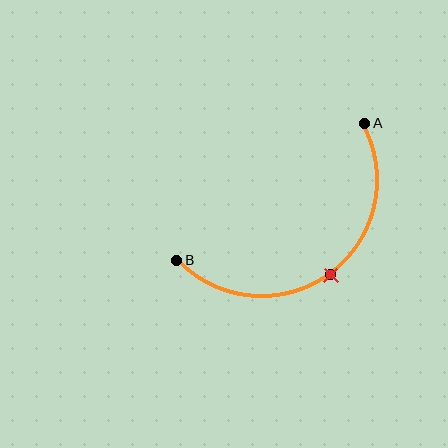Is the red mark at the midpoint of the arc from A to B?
Yes. The red mark lies on the arc at equal arc-length from both A and B — it is the arc midpoint.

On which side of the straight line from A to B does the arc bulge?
The arc bulges below and to the right of the straight line connecting A and B.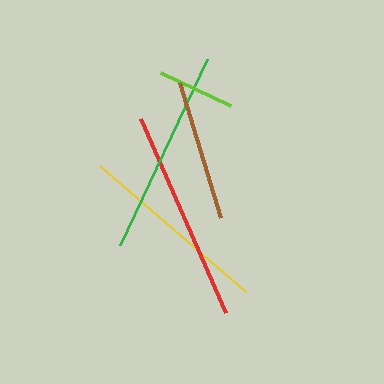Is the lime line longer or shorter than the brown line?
The brown line is longer than the lime line.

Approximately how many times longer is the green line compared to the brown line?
The green line is approximately 1.5 times the length of the brown line.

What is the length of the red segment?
The red segment is approximately 212 pixels long.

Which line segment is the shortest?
The lime line is the shortest at approximately 78 pixels.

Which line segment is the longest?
The red line is the longest at approximately 212 pixels.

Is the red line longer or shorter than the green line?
The red line is longer than the green line.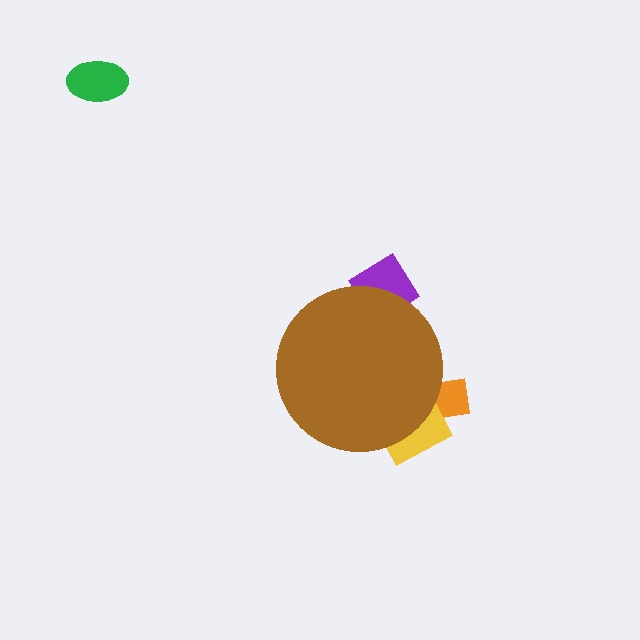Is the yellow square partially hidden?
Yes, the yellow square is partially hidden behind the brown circle.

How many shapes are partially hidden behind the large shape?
3 shapes are partially hidden.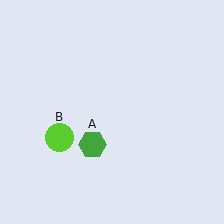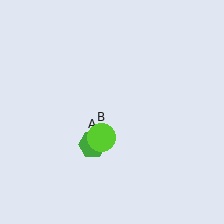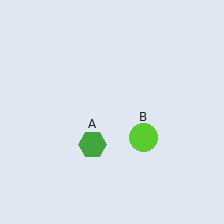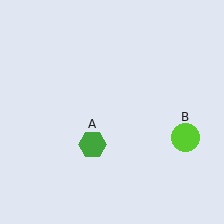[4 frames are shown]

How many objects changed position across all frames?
1 object changed position: lime circle (object B).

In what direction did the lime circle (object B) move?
The lime circle (object B) moved right.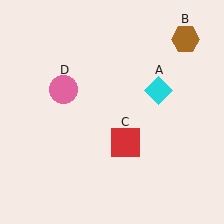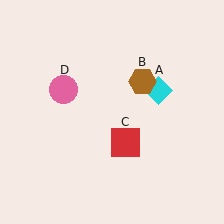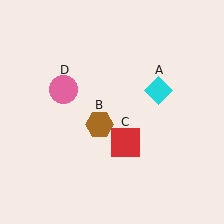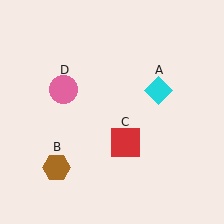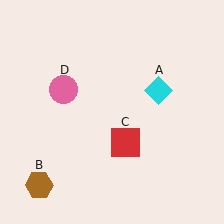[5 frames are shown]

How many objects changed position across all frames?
1 object changed position: brown hexagon (object B).